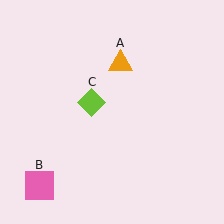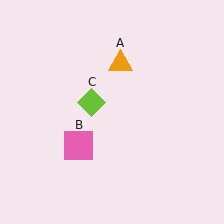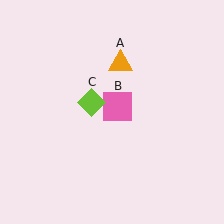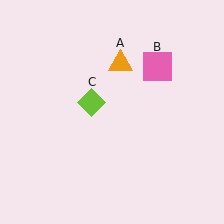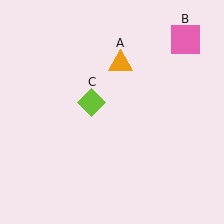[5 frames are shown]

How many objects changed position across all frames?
1 object changed position: pink square (object B).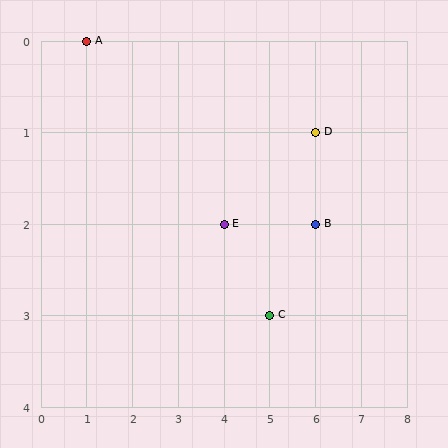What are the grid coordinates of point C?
Point C is at grid coordinates (5, 3).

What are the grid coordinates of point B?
Point B is at grid coordinates (6, 2).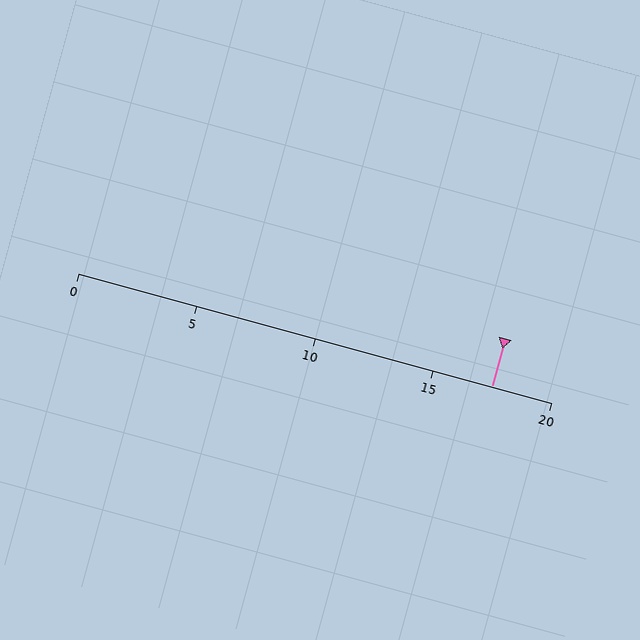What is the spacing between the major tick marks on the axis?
The major ticks are spaced 5 apart.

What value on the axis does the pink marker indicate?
The marker indicates approximately 17.5.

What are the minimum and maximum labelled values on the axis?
The axis runs from 0 to 20.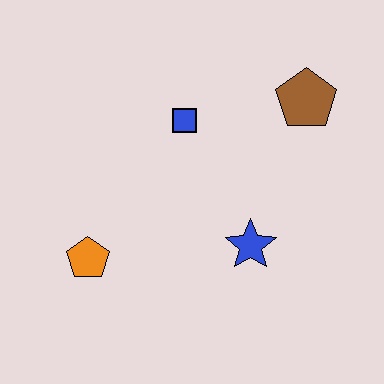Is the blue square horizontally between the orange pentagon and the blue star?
Yes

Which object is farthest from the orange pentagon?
The brown pentagon is farthest from the orange pentagon.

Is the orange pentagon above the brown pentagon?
No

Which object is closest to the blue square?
The brown pentagon is closest to the blue square.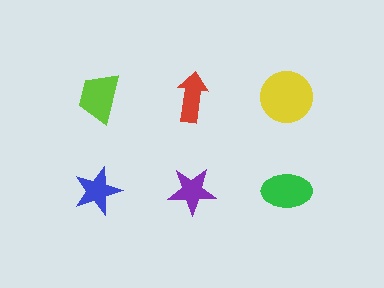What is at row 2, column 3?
A green ellipse.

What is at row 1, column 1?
A lime trapezoid.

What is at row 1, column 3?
A yellow circle.